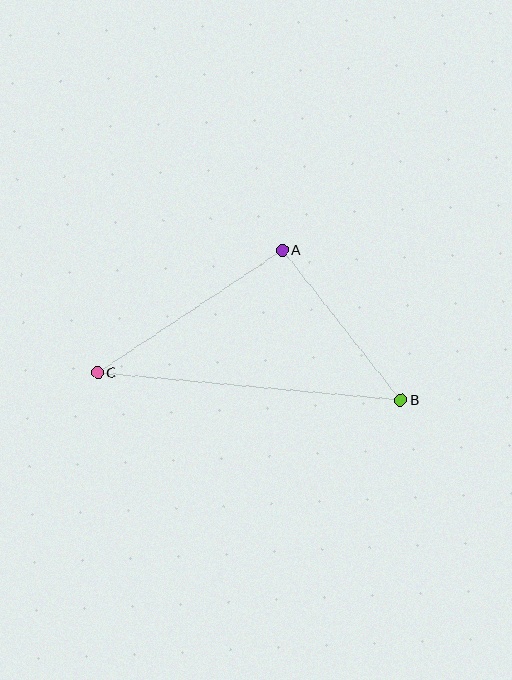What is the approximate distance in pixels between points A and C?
The distance between A and C is approximately 222 pixels.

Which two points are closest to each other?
Points A and B are closest to each other.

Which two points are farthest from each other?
Points B and C are farthest from each other.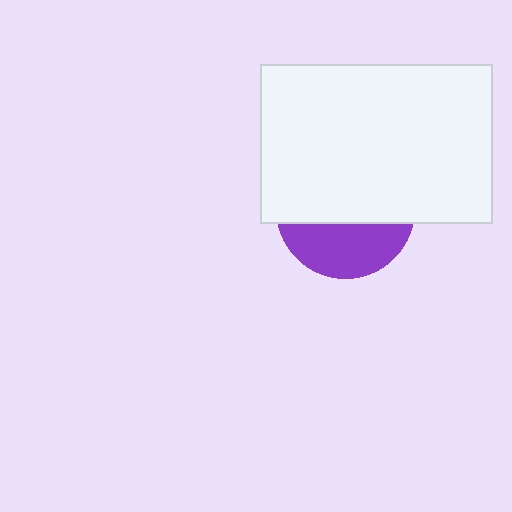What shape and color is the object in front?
The object in front is a white rectangle.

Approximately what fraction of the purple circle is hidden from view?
Roughly 63% of the purple circle is hidden behind the white rectangle.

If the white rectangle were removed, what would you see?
You would see the complete purple circle.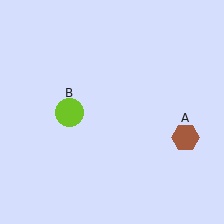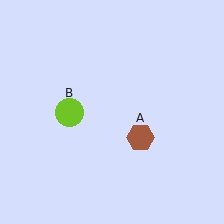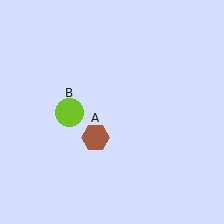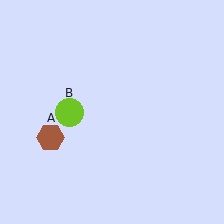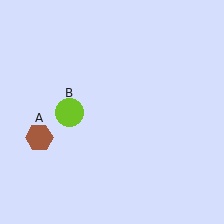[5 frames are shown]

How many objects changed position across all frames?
1 object changed position: brown hexagon (object A).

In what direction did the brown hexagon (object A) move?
The brown hexagon (object A) moved left.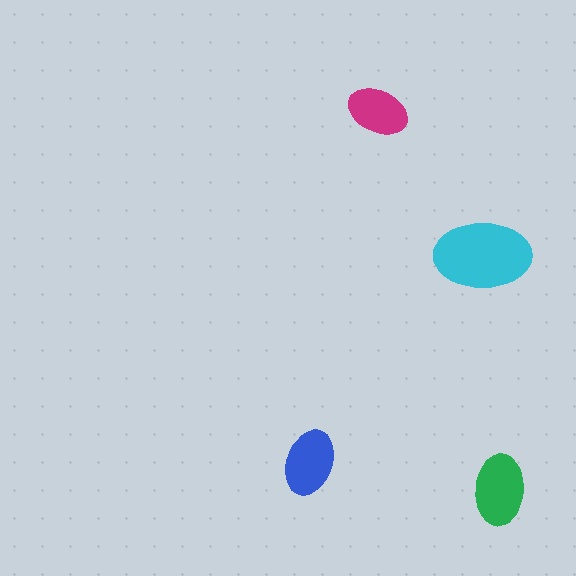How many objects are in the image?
There are 4 objects in the image.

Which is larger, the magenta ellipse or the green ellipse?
The green one.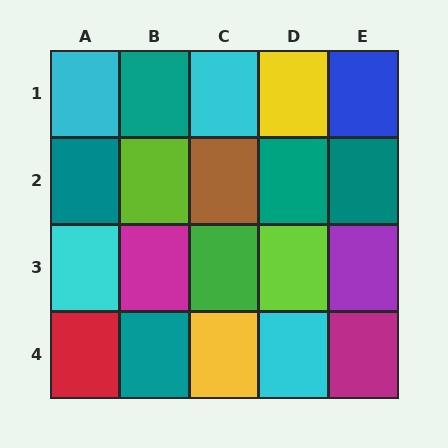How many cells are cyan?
4 cells are cyan.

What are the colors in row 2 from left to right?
Teal, lime, brown, teal, teal.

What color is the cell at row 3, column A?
Cyan.